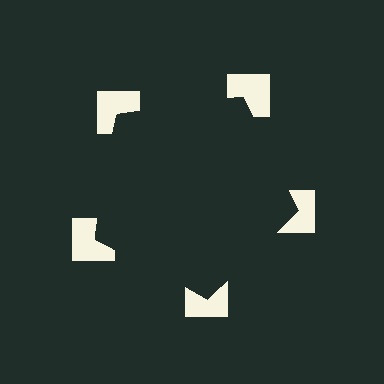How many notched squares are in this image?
There are 5 — one at each vertex of the illusory pentagon.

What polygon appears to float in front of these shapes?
An illusory pentagon — its edges are inferred from the aligned wedge cuts in the notched squares, not physically drawn.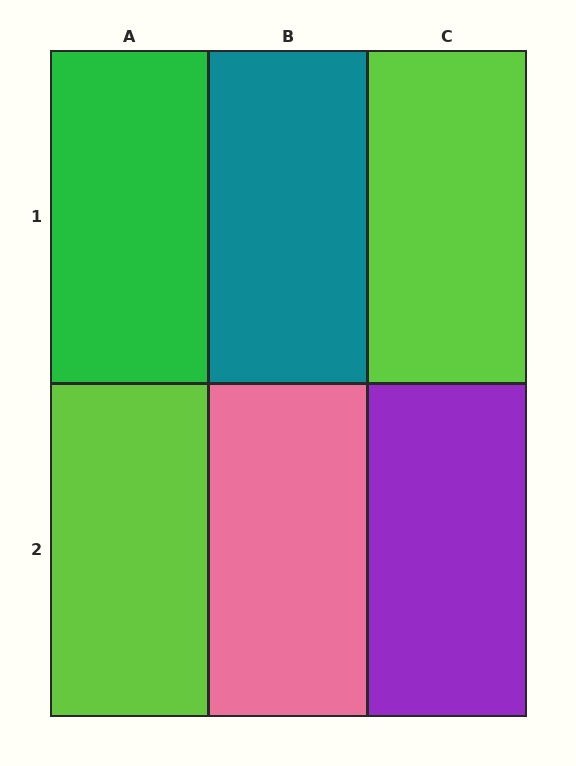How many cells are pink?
1 cell is pink.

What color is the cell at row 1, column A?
Green.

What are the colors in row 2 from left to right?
Lime, pink, purple.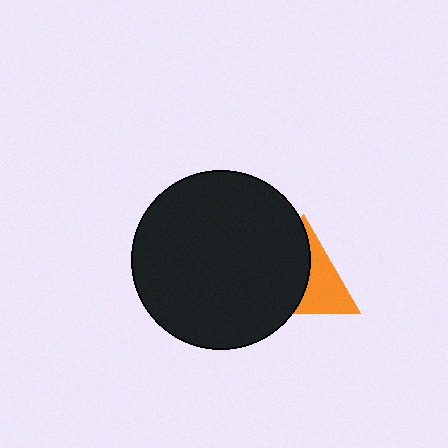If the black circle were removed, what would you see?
You would see the complete orange triangle.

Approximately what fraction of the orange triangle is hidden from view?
Roughly 55% of the orange triangle is hidden behind the black circle.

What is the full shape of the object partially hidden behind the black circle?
The partially hidden object is an orange triangle.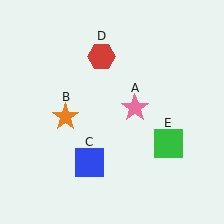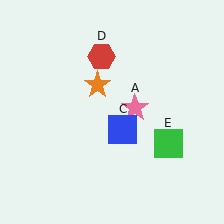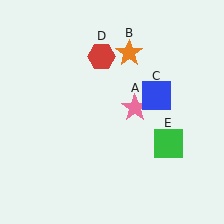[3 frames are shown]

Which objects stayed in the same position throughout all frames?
Pink star (object A) and red hexagon (object D) and green square (object E) remained stationary.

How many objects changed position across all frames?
2 objects changed position: orange star (object B), blue square (object C).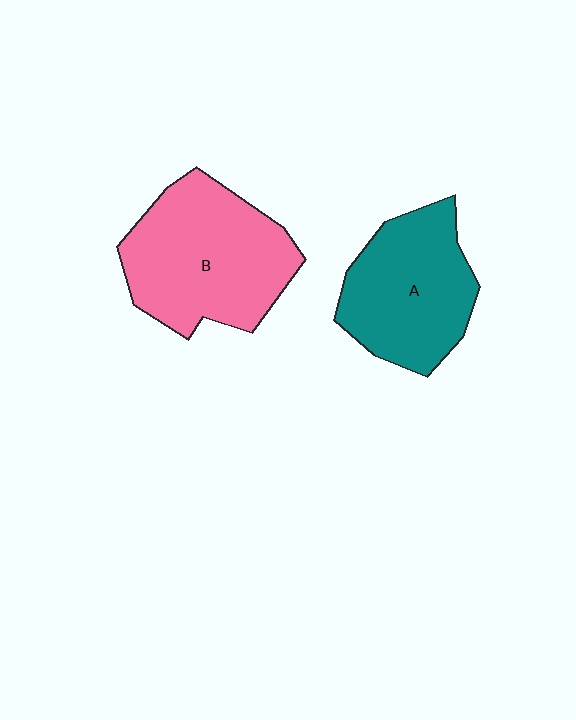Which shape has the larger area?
Shape B (pink).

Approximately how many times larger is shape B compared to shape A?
Approximately 1.2 times.